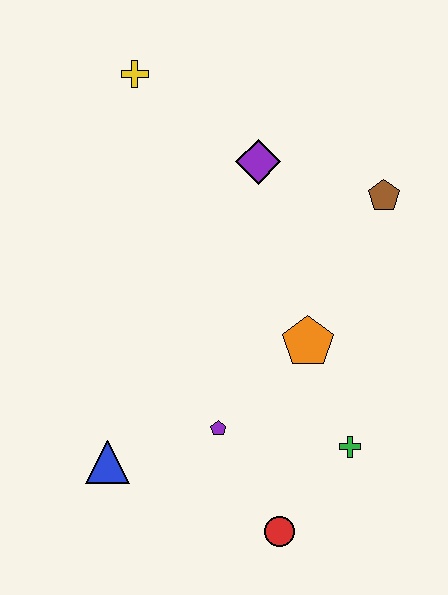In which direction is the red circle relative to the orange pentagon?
The red circle is below the orange pentagon.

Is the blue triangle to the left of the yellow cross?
Yes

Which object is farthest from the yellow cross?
The red circle is farthest from the yellow cross.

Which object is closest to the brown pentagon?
The purple diamond is closest to the brown pentagon.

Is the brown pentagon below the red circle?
No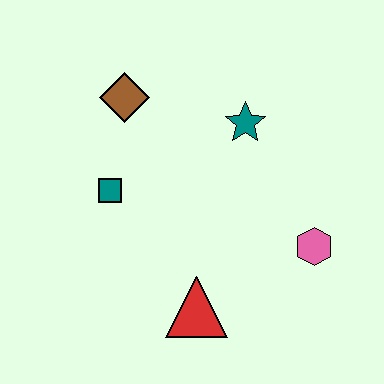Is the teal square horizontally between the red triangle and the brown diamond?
No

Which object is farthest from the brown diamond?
The pink hexagon is farthest from the brown diamond.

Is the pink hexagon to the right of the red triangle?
Yes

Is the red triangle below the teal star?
Yes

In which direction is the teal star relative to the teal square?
The teal star is to the right of the teal square.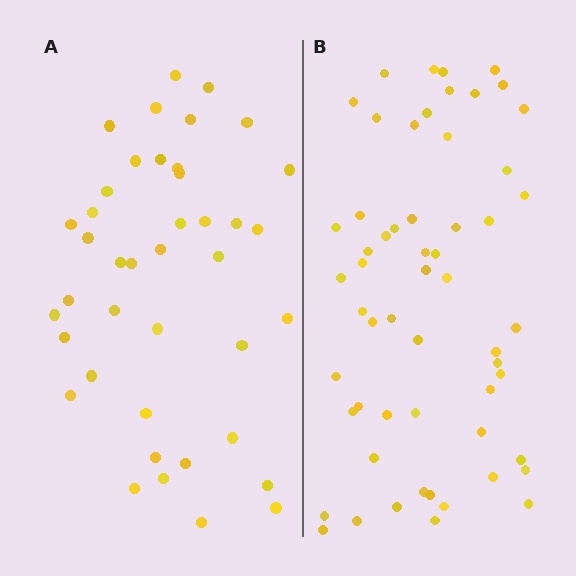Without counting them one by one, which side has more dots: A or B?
Region B (the right region) has more dots.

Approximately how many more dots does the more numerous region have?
Region B has approximately 15 more dots than region A.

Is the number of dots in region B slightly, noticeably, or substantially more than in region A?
Region B has noticeably more, but not dramatically so. The ratio is roughly 1.4 to 1.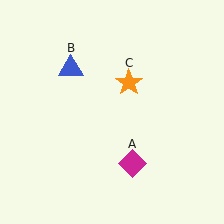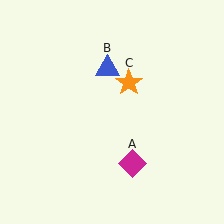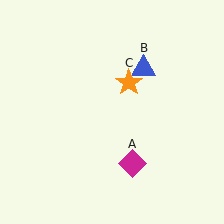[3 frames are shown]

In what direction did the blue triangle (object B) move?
The blue triangle (object B) moved right.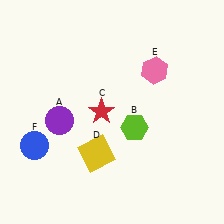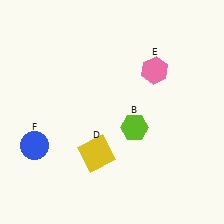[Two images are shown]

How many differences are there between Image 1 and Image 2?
There are 2 differences between the two images.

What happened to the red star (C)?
The red star (C) was removed in Image 2. It was in the top-left area of Image 1.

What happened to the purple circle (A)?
The purple circle (A) was removed in Image 2. It was in the bottom-left area of Image 1.